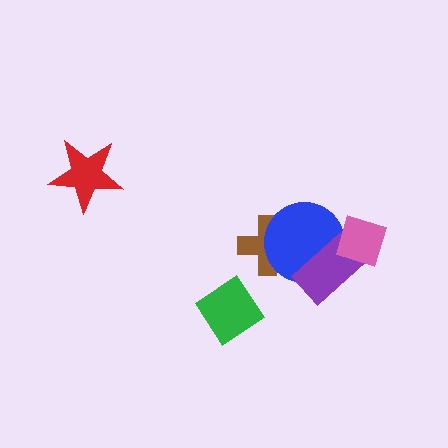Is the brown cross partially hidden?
Yes, it is partially covered by another shape.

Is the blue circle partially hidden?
Yes, it is partially covered by another shape.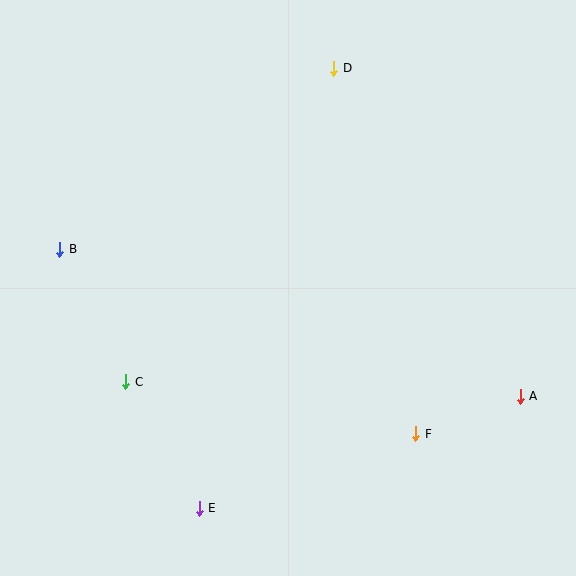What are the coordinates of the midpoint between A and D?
The midpoint between A and D is at (427, 232).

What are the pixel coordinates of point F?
Point F is at (416, 434).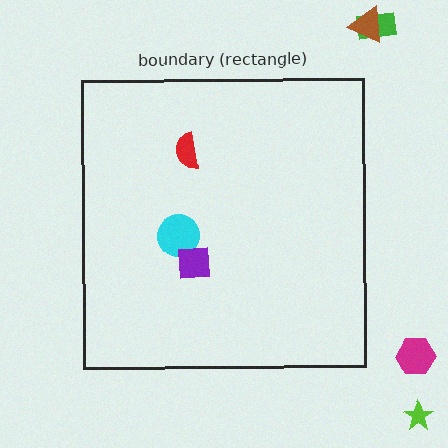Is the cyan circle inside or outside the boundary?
Inside.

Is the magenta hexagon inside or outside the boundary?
Outside.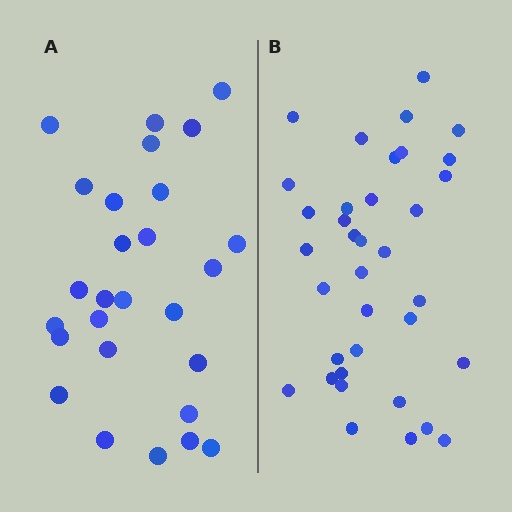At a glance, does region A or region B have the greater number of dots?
Region B (the right region) has more dots.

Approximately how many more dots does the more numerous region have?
Region B has roughly 8 or so more dots than region A.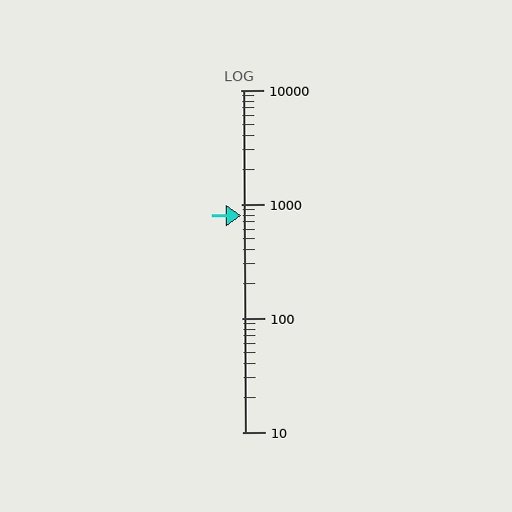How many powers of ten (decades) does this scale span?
The scale spans 3 decades, from 10 to 10000.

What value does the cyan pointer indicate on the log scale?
The pointer indicates approximately 790.